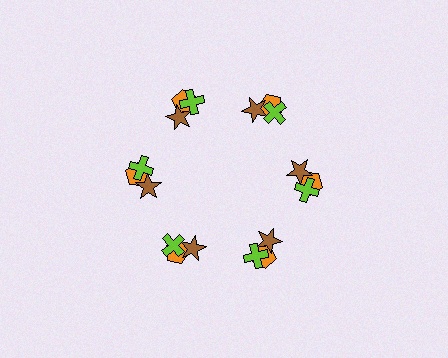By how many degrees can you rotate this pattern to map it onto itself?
The pattern maps onto itself every 60 degrees of rotation.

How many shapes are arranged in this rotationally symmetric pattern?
There are 18 shapes, arranged in 6 groups of 3.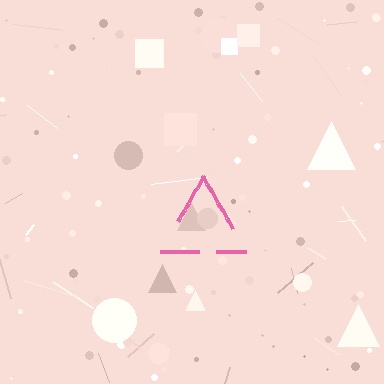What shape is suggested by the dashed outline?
The dashed outline suggests a triangle.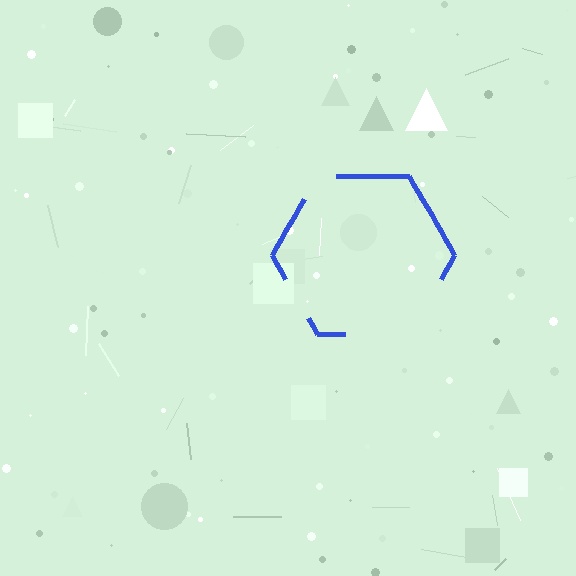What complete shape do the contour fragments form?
The contour fragments form a hexagon.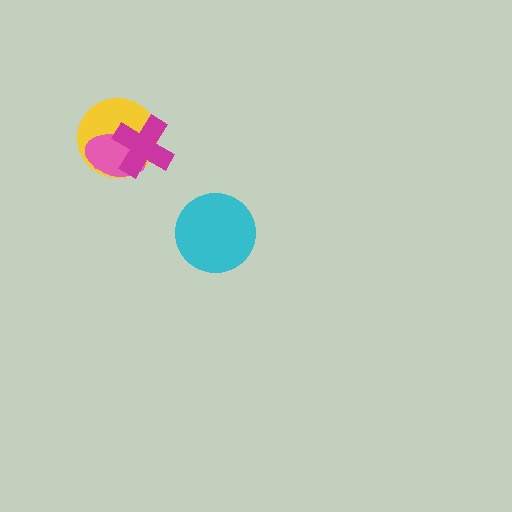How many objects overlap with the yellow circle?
2 objects overlap with the yellow circle.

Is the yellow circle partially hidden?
Yes, it is partially covered by another shape.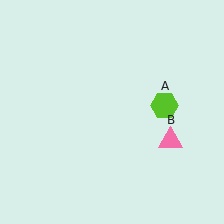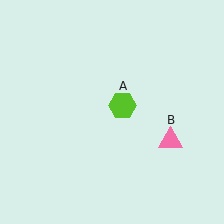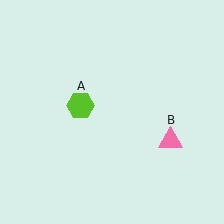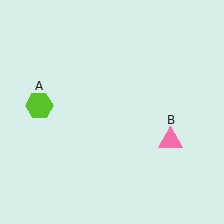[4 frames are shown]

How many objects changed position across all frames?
1 object changed position: lime hexagon (object A).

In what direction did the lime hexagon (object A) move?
The lime hexagon (object A) moved left.